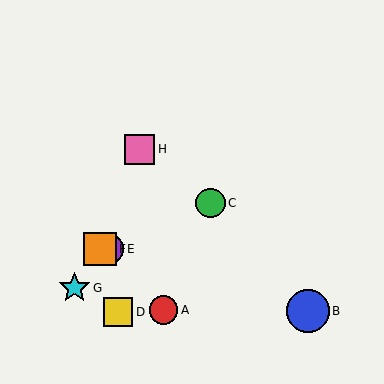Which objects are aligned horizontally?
Objects E, F are aligned horizontally.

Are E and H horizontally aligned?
No, E is at y≈249 and H is at y≈149.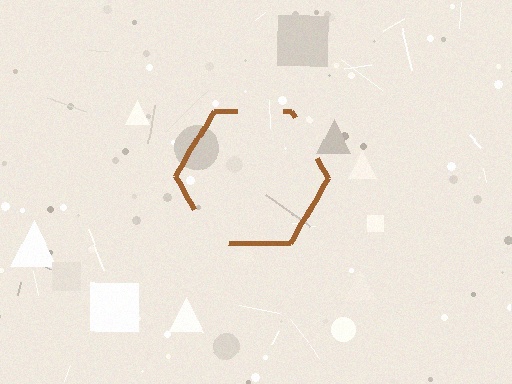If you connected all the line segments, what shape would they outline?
They would outline a hexagon.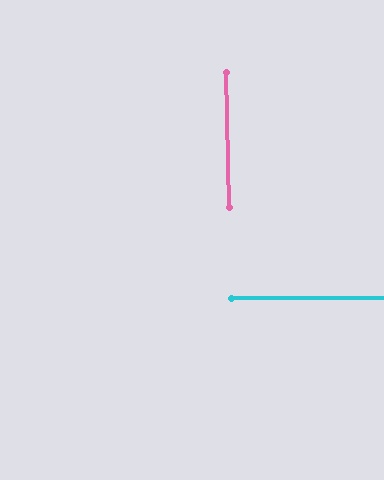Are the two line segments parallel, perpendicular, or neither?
Perpendicular — they meet at approximately 89°.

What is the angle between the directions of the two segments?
Approximately 89 degrees.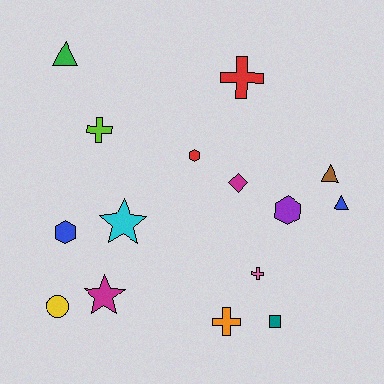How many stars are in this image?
There are 2 stars.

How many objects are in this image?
There are 15 objects.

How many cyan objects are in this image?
There is 1 cyan object.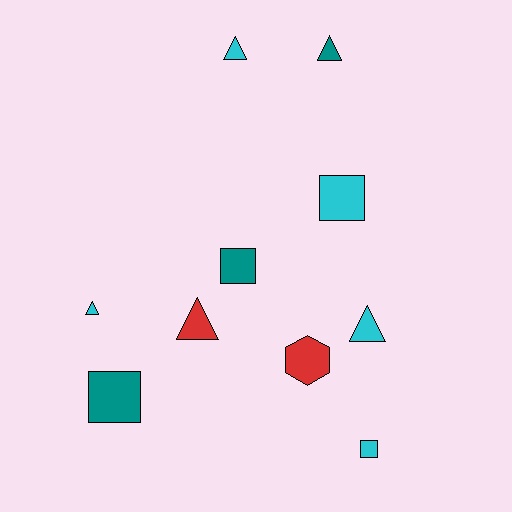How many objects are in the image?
There are 10 objects.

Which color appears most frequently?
Cyan, with 5 objects.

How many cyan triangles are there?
There are 3 cyan triangles.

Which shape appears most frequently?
Triangle, with 5 objects.